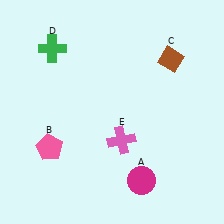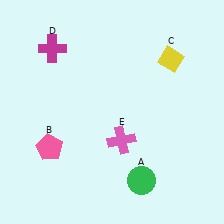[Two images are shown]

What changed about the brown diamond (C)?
In Image 1, C is brown. In Image 2, it changed to yellow.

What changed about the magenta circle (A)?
In Image 1, A is magenta. In Image 2, it changed to green.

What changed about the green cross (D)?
In Image 1, D is green. In Image 2, it changed to magenta.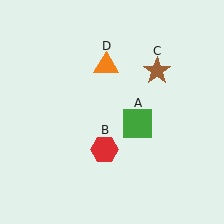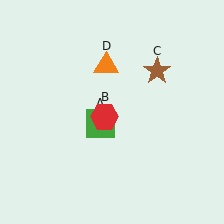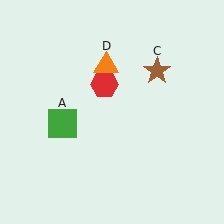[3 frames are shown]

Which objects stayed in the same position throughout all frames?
Brown star (object C) and orange triangle (object D) remained stationary.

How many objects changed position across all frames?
2 objects changed position: green square (object A), red hexagon (object B).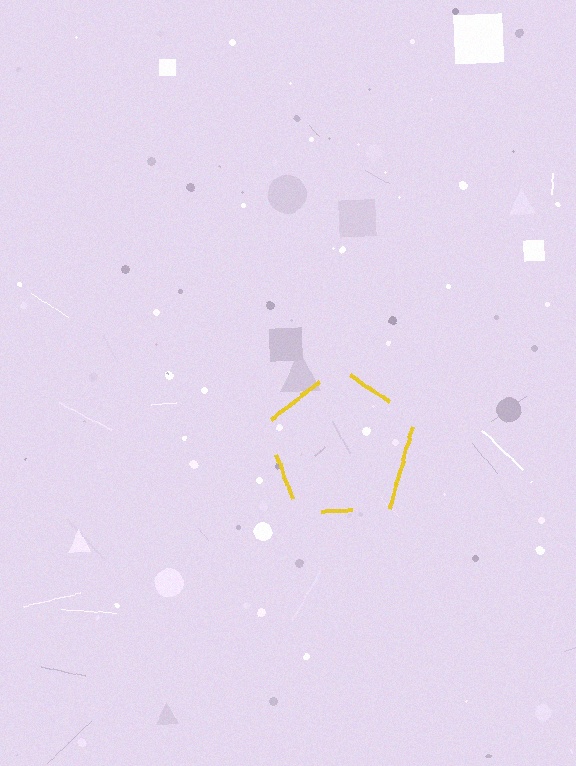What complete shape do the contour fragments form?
The contour fragments form a pentagon.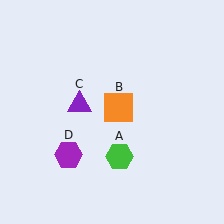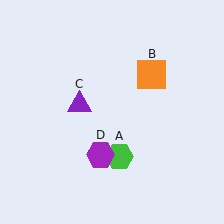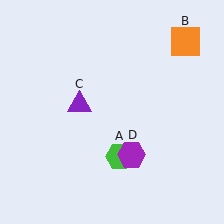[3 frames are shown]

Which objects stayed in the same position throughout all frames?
Green hexagon (object A) and purple triangle (object C) remained stationary.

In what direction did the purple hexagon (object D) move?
The purple hexagon (object D) moved right.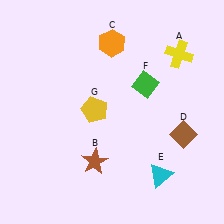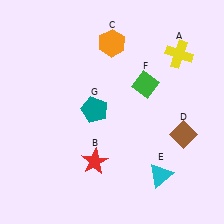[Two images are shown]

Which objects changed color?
B changed from brown to red. G changed from yellow to teal.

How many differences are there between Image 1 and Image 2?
There are 2 differences between the two images.